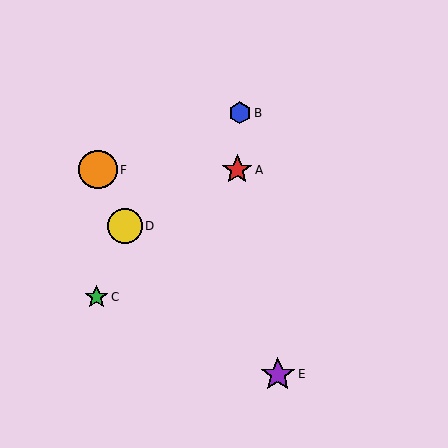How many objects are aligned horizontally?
2 objects (A, F) are aligned horizontally.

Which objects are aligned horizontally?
Objects A, F are aligned horizontally.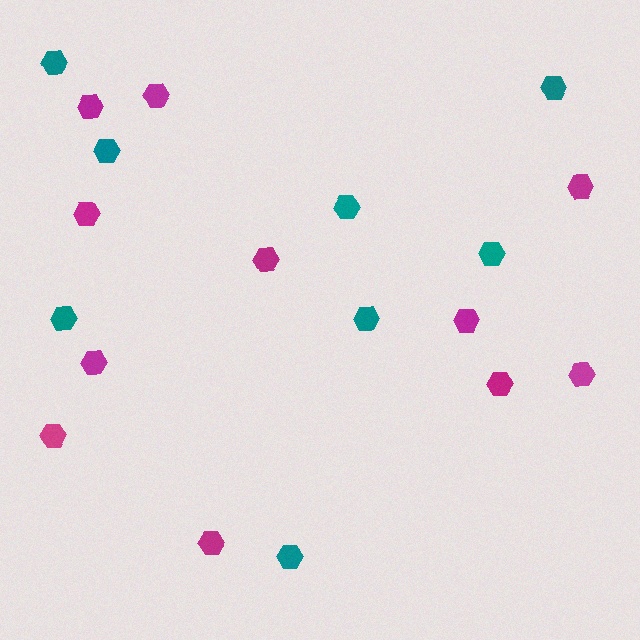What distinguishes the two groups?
There are 2 groups: one group of magenta hexagons (11) and one group of teal hexagons (8).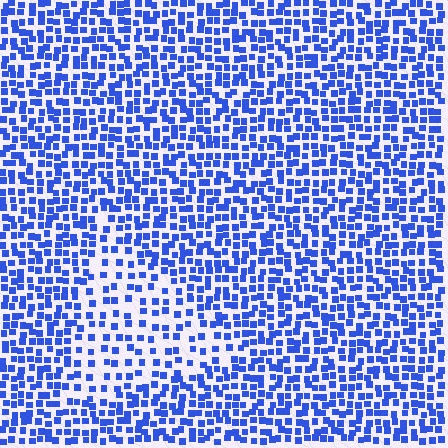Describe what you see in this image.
The image contains small blue elements arranged at two different densities. A triangle-shaped region is visible where the elements are less densely packed than the surrounding area.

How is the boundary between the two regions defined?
The boundary is defined by a change in element density (approximately 1.9x ratio). All elements are the same color, size, and shape.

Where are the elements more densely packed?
The elements are more densely packed outside the triangle boundary.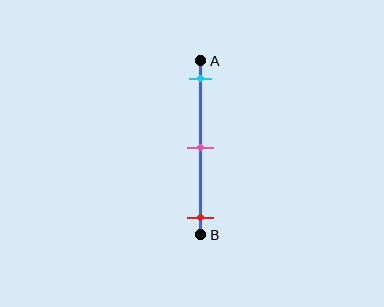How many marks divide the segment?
There are 3 marks dividing the segment.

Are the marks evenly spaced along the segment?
Yes, the marks are approximately evenly spaced.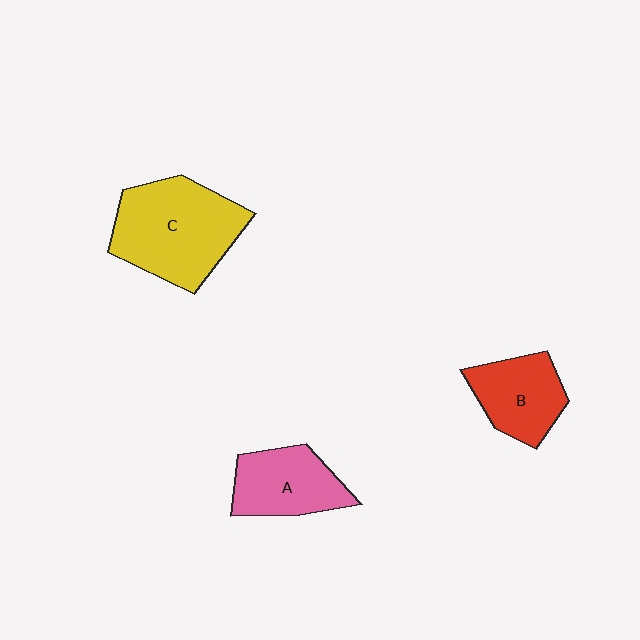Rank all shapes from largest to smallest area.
From largest to smallest: C (yellow), A (pink), B (red).